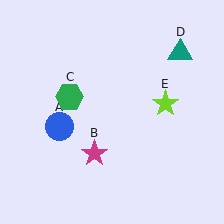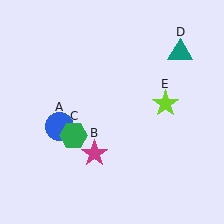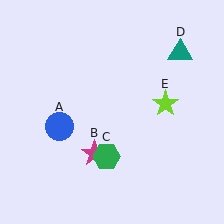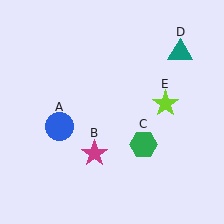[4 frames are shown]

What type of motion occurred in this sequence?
The green hexagon (object C) rotated counterclockwise around the center of the scene.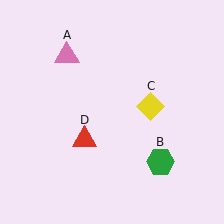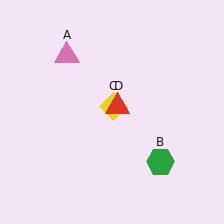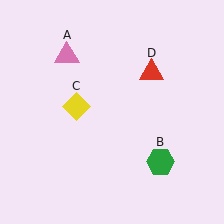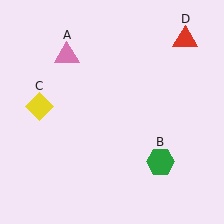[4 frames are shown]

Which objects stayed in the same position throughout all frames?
Pink triangle (object A) and green hexagon (object B) remained stationary.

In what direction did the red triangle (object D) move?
The red triangle (object D) moved up and to the right.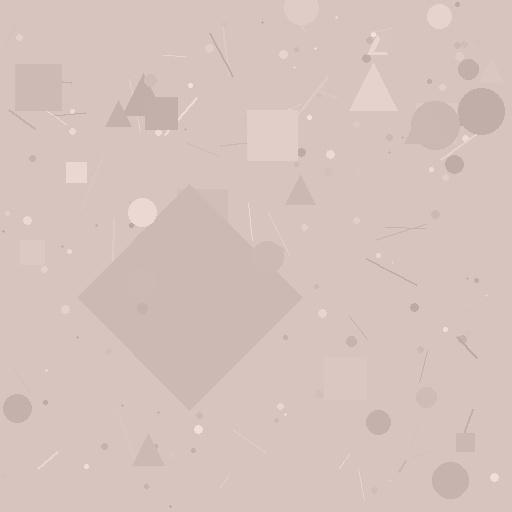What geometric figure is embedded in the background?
A diamond is embedded in the background.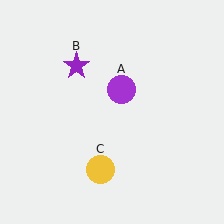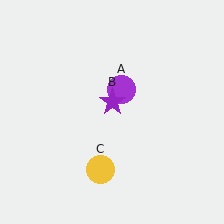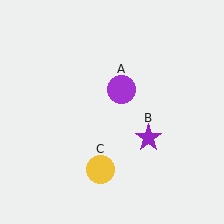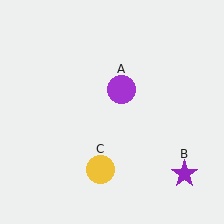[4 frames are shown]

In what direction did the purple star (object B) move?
The purple star (object B) moved down and to the right.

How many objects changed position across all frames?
1 object changed position: purple star (object B).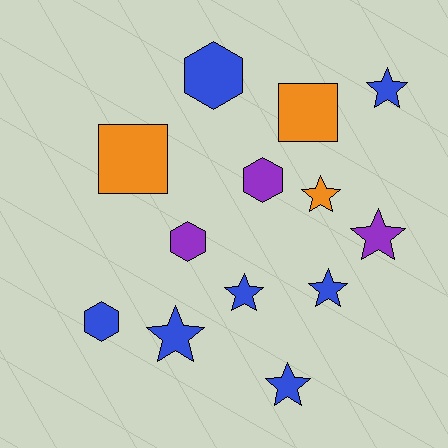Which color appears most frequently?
Blue, with 7 objects.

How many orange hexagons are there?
There are no orange hexagons.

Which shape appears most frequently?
Star, with 7 objects.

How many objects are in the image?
There are 13 objects.